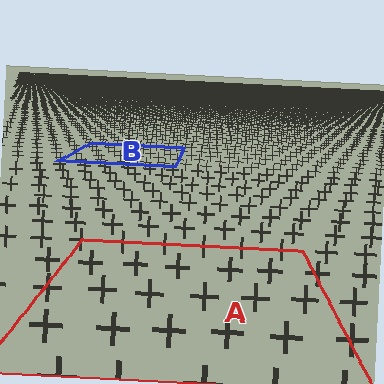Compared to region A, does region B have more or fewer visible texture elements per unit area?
Region B has more texture elements per unit area — they are packed more densely because it is farther away.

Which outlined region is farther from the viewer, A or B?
Region B is farther from the viewer — the texture elements inside it appear smaller and more densely packed.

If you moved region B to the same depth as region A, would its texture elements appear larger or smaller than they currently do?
They would appear larger. At a closer depth, the same texture elements are projected at a bigger on-screen size.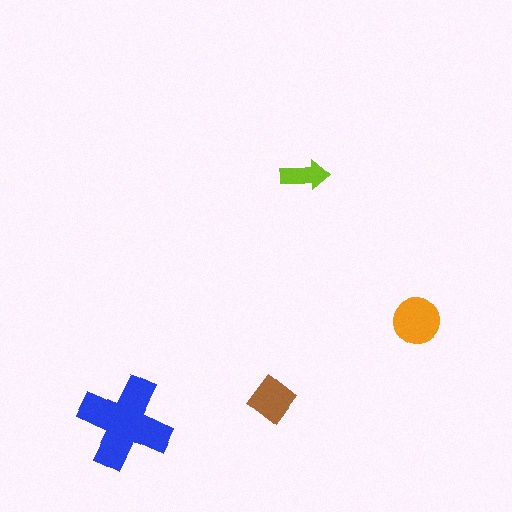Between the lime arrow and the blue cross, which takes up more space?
The blue cross.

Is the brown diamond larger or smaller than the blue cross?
Smaller.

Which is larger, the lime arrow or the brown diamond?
The brown diamond.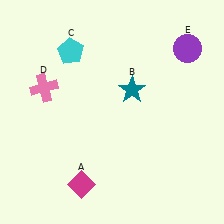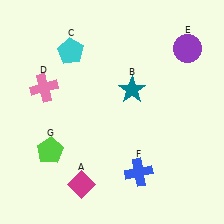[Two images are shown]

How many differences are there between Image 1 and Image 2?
There are 2 differences between the two images.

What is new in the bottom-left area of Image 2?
A lime pentagon (G) was added in the bottom-left area of Image 2.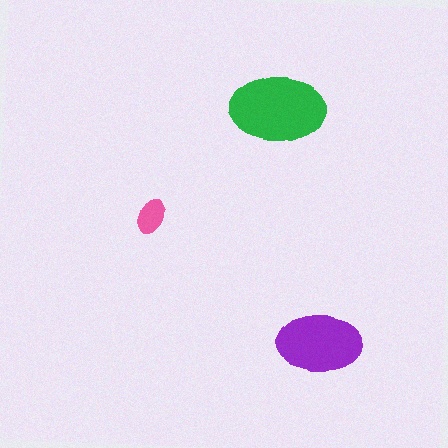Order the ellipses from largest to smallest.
the green one, the purple one, the pink one.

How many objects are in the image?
There are 3 objects in the image.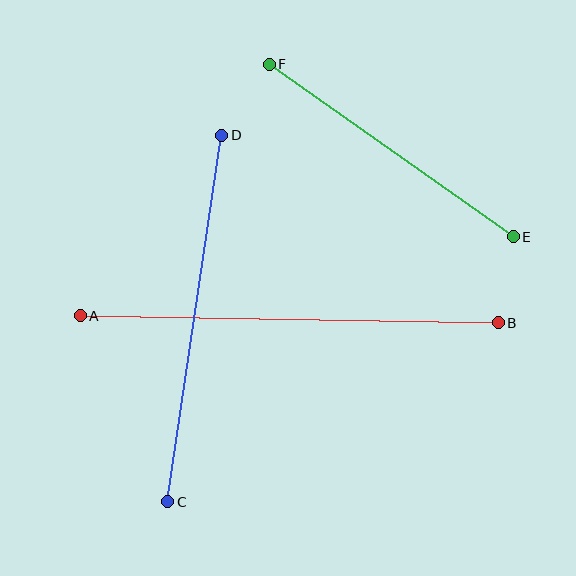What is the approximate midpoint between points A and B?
The midpoint is at approximately (289, 319) pixels.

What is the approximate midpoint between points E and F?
The midpoint is at approximately (391, 151) pixels.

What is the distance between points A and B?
The distance is approximately 418 pixels.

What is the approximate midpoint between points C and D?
The midpoint is at approximately (195, 319) pixels.